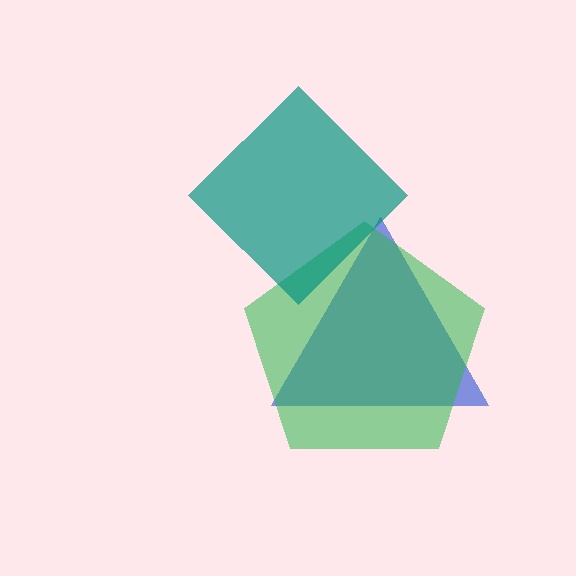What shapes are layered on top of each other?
The layered shapes are: a blue triangle, a green pentagon, a teal diamond.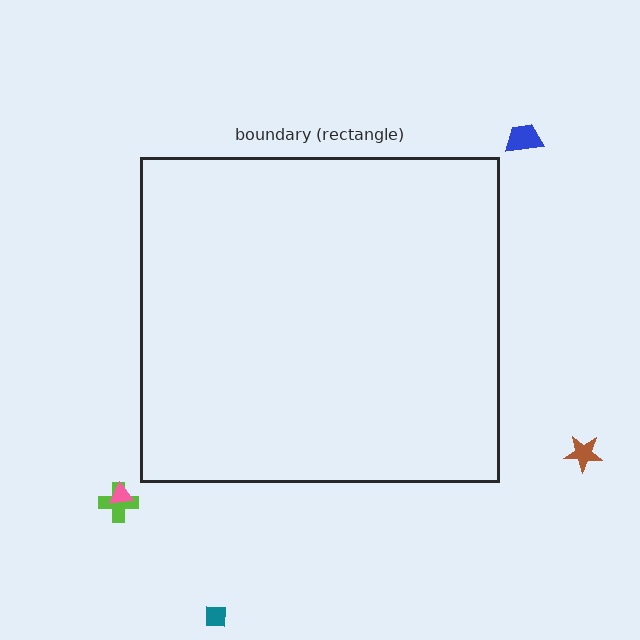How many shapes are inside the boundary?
0 inside, 5 outside.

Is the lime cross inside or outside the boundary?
Outside.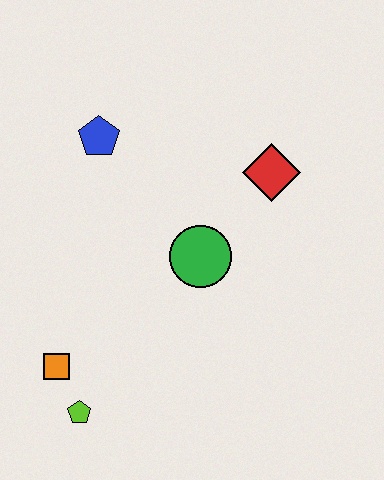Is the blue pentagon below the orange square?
No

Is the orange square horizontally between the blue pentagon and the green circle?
No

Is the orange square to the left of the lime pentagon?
Yes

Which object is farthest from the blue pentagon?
The lime pentagon is farthest from the blue pentagon.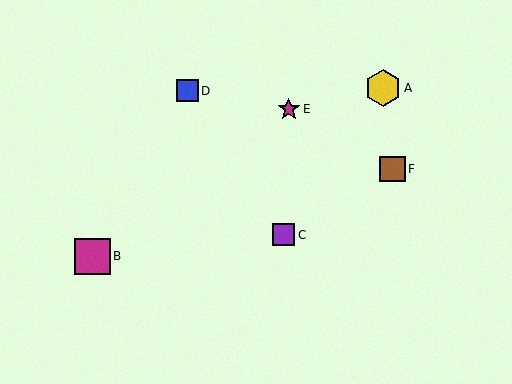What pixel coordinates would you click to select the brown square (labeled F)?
Click at (392, 169) to select the brown square F.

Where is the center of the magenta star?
The center of the magenta star is at (289, 109).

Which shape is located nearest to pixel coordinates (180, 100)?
The blue square (labeled D) at (188, 91) is nearest to that location.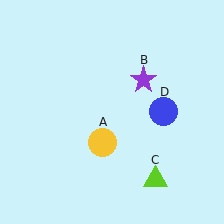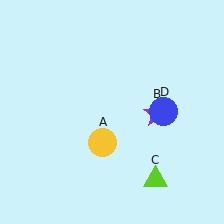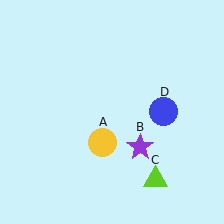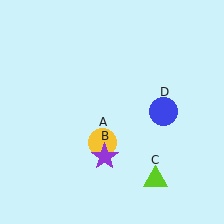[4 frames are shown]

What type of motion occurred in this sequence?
The purple star (object B) rotated clockwise around the center of the scene.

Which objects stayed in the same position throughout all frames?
Yellow circle (object A) and lime triangle (object C) and blue circle (object D) remained stationary.